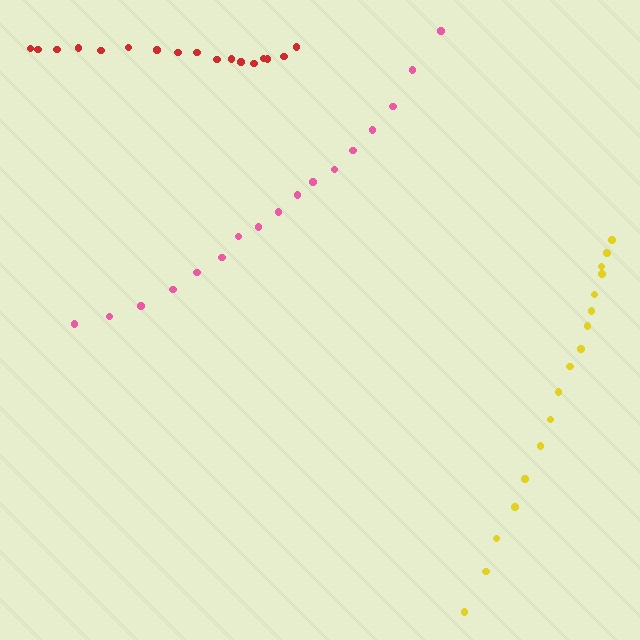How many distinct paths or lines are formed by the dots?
There are 3 distinct paths.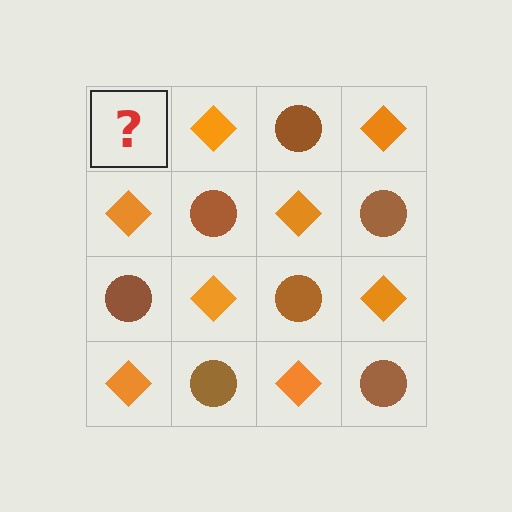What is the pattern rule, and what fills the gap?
The rule is that it alternates brown circle and orange diamond in a checkerboard pattern. The gap should be filled with a brown circle.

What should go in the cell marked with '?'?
The missing cell should contain a brown circle.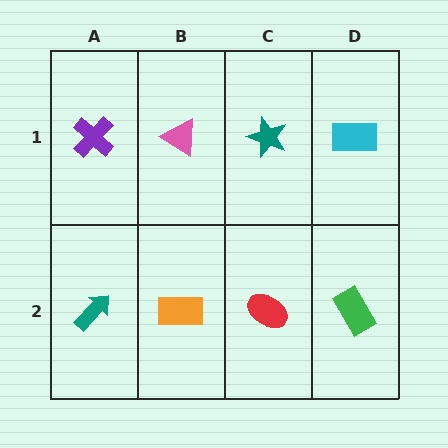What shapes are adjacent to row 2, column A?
A purple cross (row 1, column A), an orange rectangle (row 2, column B).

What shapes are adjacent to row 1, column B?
An orange rectangle (row 2, column B), a purple cross (row 1, column A), a teal star (row 1, column C).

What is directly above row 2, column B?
A pink triangle.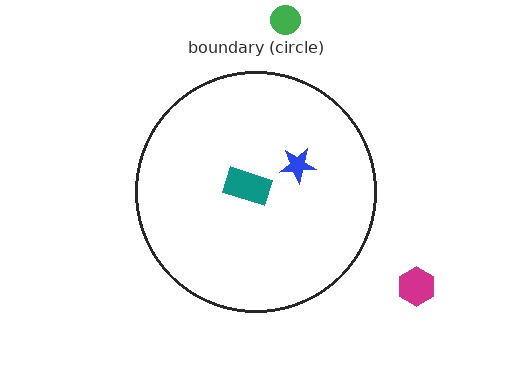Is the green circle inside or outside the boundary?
Outside.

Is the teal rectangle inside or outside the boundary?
Inside.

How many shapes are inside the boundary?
2 inside, 2 outside.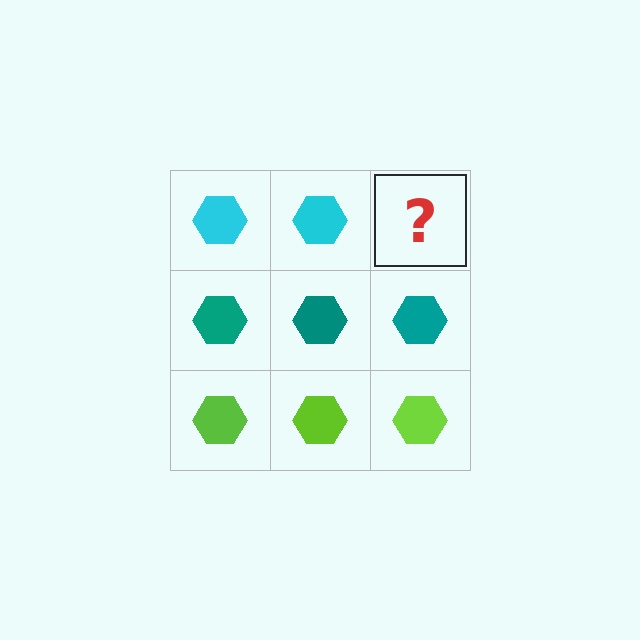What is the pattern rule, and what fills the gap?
The rule is that each row has a consistent color. The gap should be filled with a cyan hexagon.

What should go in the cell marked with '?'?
The missing cell should contain a cyan hexagon.